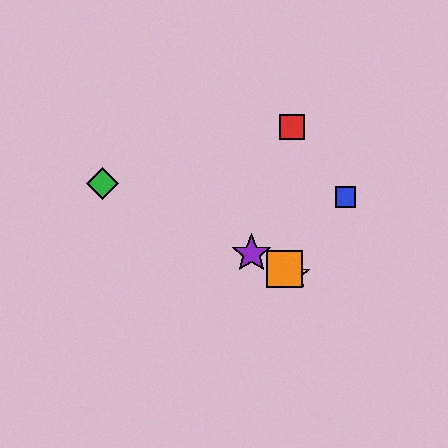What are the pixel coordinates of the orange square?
The orange square is at (284, 269).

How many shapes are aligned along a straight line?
4 shapes (the green diamond, the yellow star, the purple star, the orange square) are aligned along a straight line.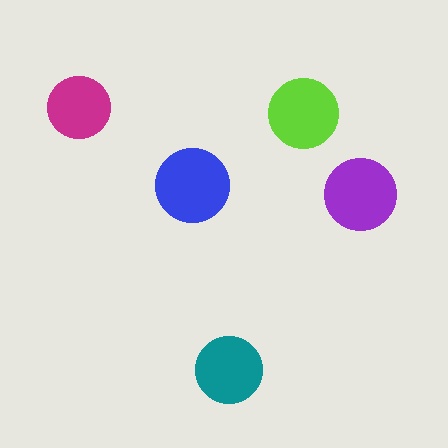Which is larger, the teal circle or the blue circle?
The blue one.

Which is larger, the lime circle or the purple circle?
The purple one.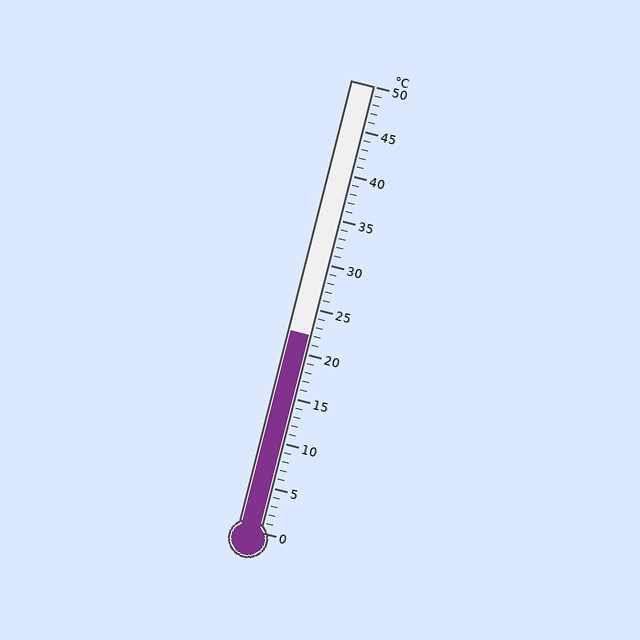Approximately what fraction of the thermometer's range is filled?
The thermometer is filled to approximately 45% of its range.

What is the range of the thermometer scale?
The thermometer scale ranges from 0°C to 50°C.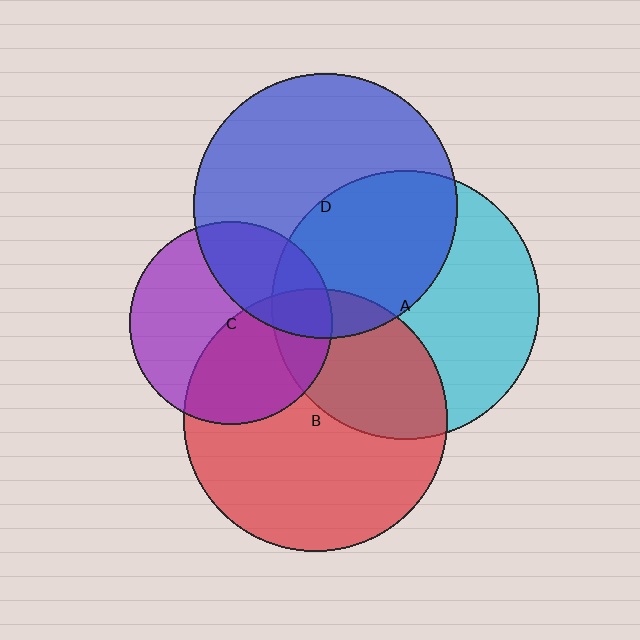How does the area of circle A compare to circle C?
Approximately 1.7 times.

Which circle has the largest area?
Circle A (cyan).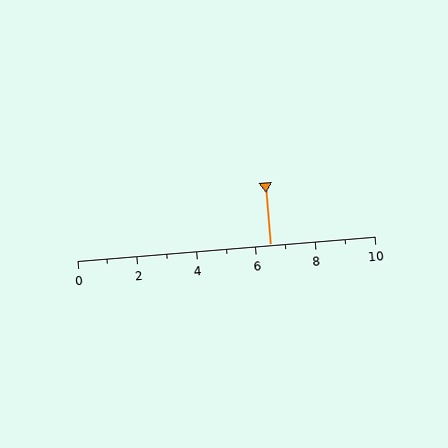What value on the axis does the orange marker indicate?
The marker indicates approximately 6.5.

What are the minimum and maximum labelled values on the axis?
The axis runs from 0 to 10.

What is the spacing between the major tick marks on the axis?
The major ticks are spaced 2 apart.